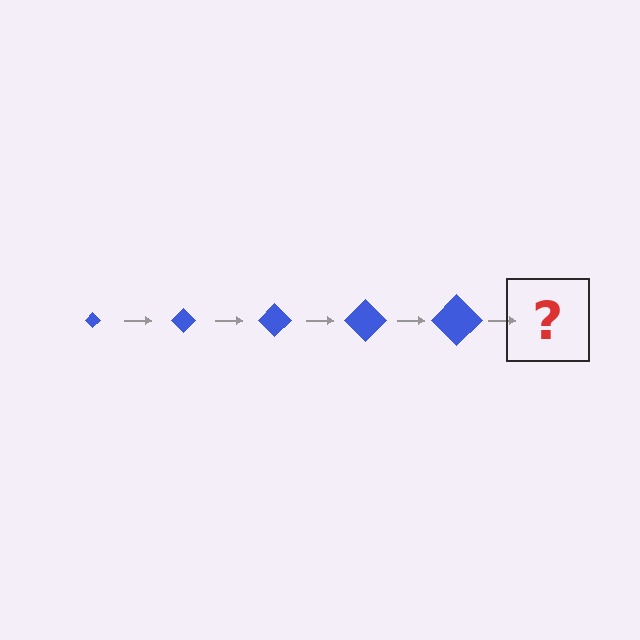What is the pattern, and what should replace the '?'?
The pattern is that the diamond gets progressively larger each step. The '?' should be a blue diamond, larger than the previous one.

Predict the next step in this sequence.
The next step is a blue diamond, larger than the previous one.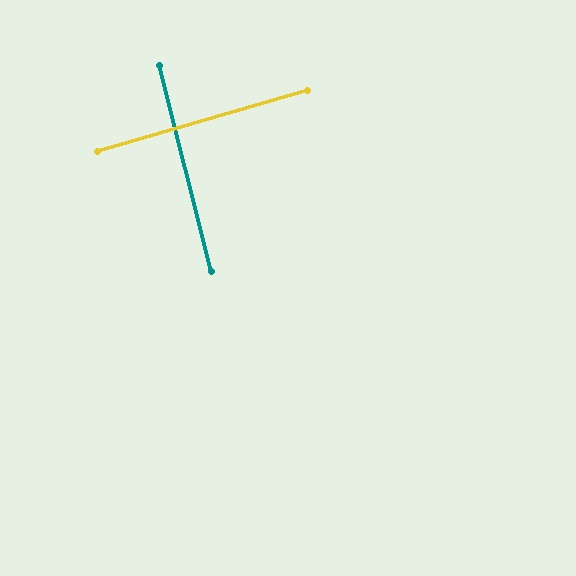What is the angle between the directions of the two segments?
Approximately 88 degrees.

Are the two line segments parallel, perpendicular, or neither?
Perpendicular — they meet at approximately 88°.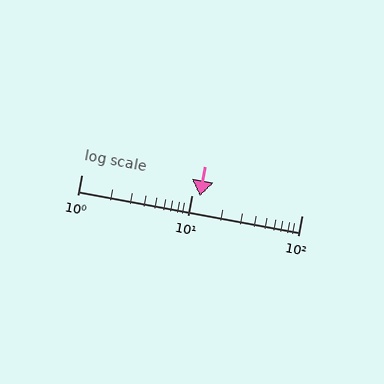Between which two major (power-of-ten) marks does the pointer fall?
The pointer is between 10 and 100.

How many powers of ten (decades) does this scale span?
The scale spans 2 decades, from 1 to 100.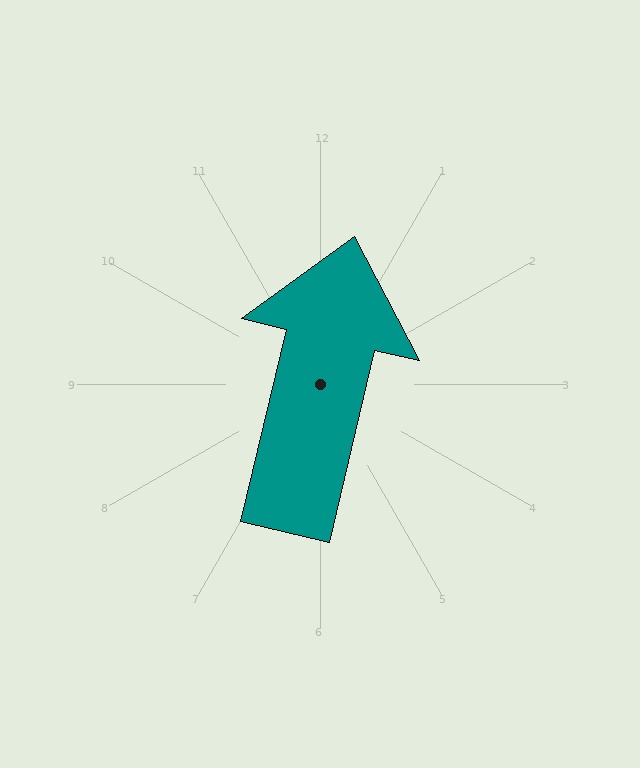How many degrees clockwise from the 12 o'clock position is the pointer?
Approximately 13 degrees.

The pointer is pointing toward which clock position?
Roughly 12 o'clock.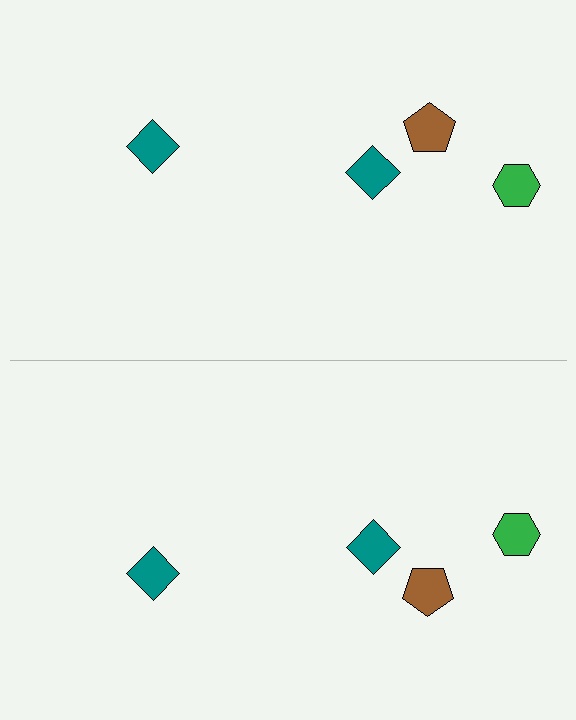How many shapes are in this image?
There are 8 shapes in this image.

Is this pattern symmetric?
Yes, this pattern has bilateral (reflection) symmetry.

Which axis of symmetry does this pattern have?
The pattern has a horizontal axis of symmetry running through the center of the image.